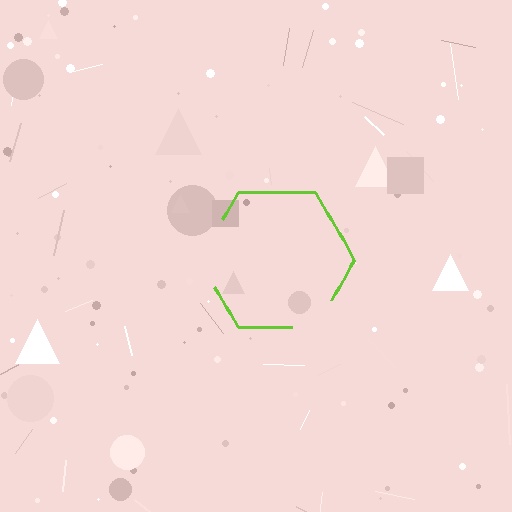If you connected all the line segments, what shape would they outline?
They would outline a hexagon.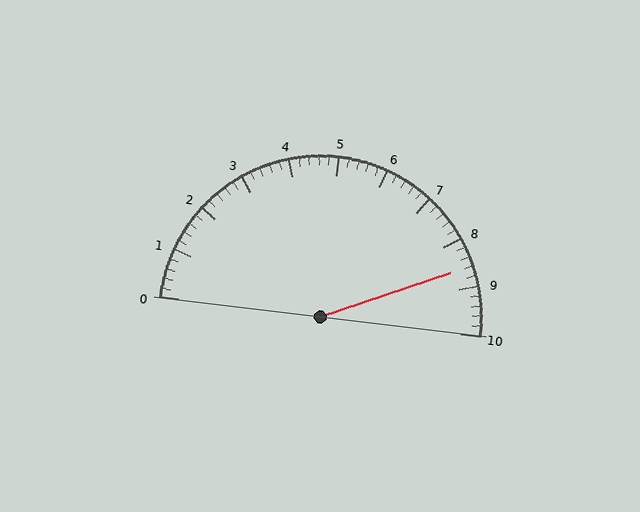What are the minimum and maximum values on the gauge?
The gauge ranges from 0 to 10.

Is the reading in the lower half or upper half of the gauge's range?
The reading is in the upper half of the range (0 to 10).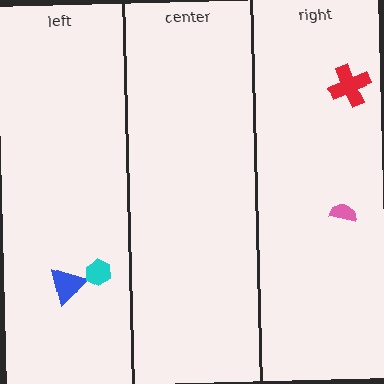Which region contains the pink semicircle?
The right region.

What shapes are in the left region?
The blue triangle, the cyan hexagon.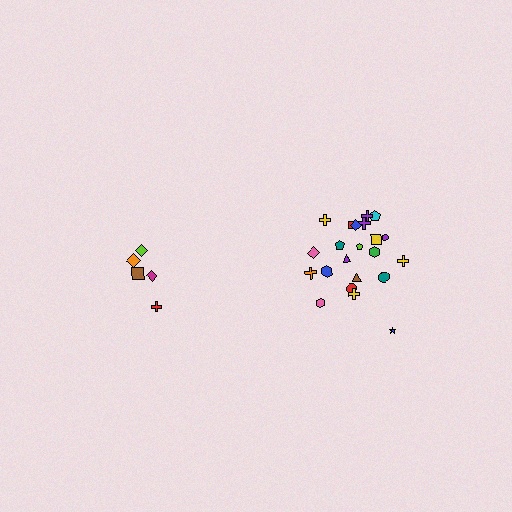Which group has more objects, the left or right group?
The right group.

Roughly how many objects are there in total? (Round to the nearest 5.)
Roughly 25 objects in total.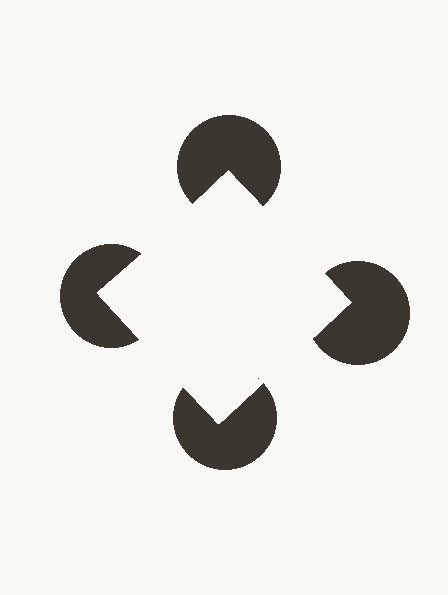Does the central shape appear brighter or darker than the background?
It typically appears slightly brighter than the background, even though no actual brightness change is drawn.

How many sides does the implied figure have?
4 sides.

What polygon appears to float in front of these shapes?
An illusory square — its edges are inferred from the aligned wedge cuts in the pac-man discs, not physically drawn.